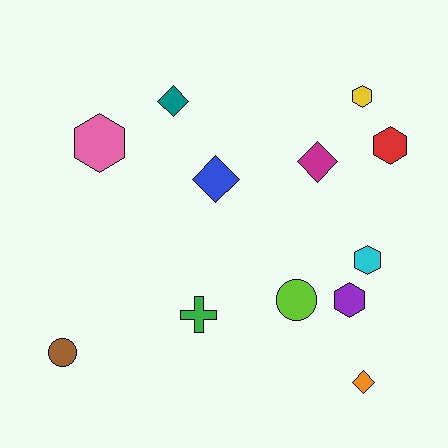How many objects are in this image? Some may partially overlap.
There are 12 objects.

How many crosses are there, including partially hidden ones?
There is 1 cross.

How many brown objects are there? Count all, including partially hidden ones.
There is 1 brown object.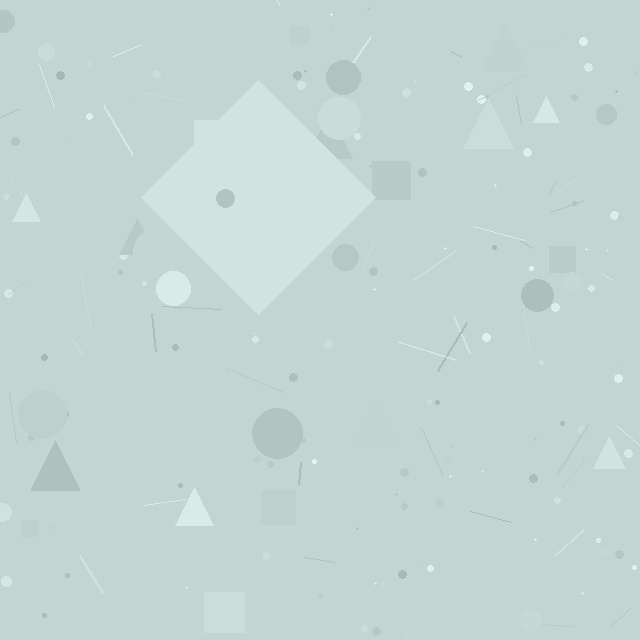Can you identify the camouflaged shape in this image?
The camouflaged shape is a diamond.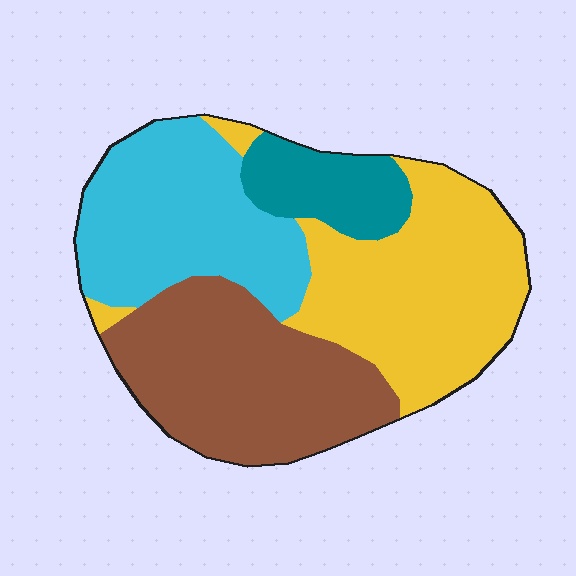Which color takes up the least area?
Teal, at roughly 10%.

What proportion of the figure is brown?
Brown takes up about one third (1/3) of the figure.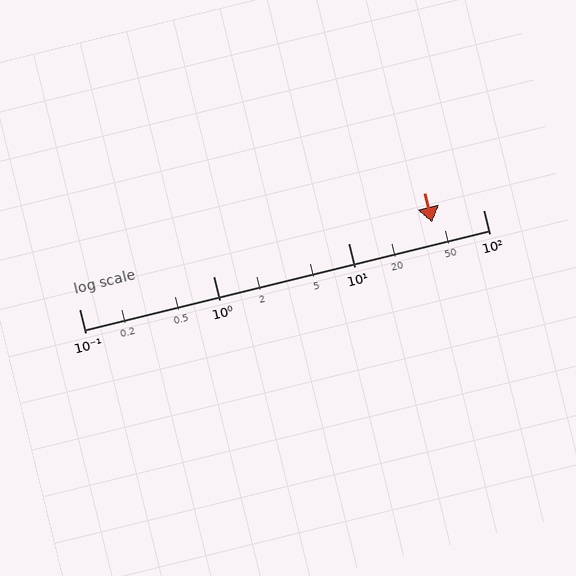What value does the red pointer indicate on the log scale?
The pointer indicates approximately 42.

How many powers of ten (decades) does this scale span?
The scale spans 3 decades, from 0.1 to 100.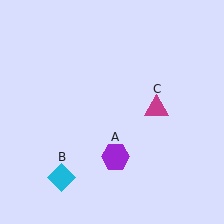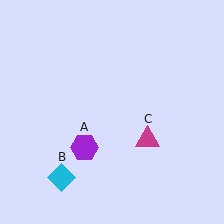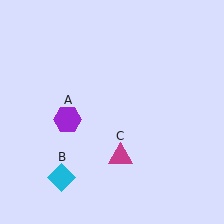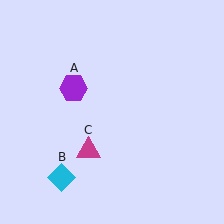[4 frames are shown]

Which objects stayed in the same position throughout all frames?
Cyan diamond (object B) remained stationary.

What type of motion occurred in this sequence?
The purple hexagon (object A), magenta triangle (object C) rotated clockwise around the center of the scene.